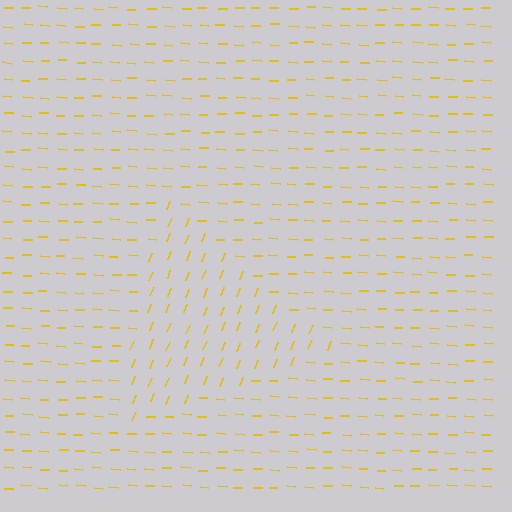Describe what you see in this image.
The image is filled with small yellow line segments. A triangle region in the image has lines oriented differently from the surrounding lines, creating a visible texture boundary.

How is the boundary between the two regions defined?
The boundary is defined purely by a change in line orientation (approximately 72 degrees difference). All lines are the same color and thickness.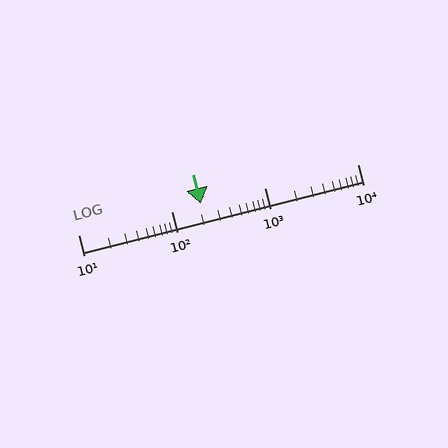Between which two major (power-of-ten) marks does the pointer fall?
The pointer is between 100 and 1000.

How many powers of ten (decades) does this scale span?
The scale spans 3 decades, from 10 to 10000.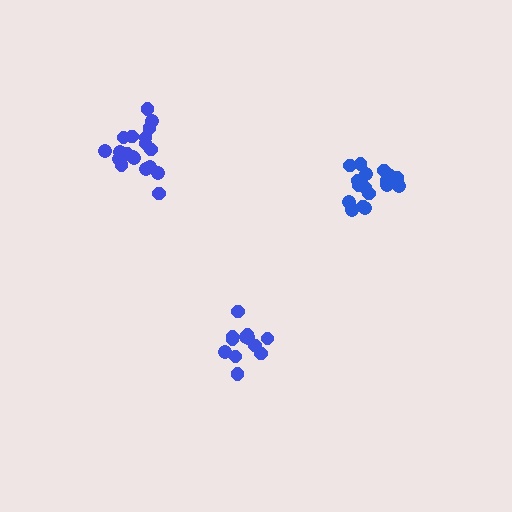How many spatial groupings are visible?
There are 3 spatial groupings.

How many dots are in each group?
Group 1: 13 dots, Group 2: 19 dots, Group 3: 17 dots (49 total).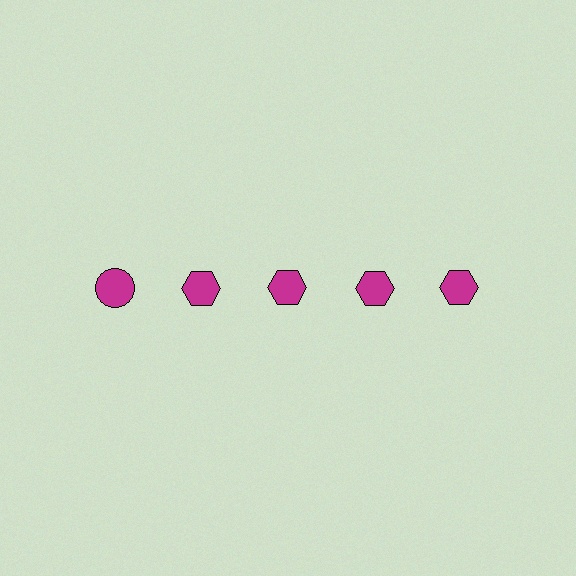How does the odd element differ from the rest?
It has a different shape: circle instead of hexagon.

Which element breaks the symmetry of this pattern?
The magenta circle in the top row, leftmost column breaks the symmetry. All other shapes are magenta hexagons.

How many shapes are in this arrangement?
There are 5 shapes arranged in a grid pattern.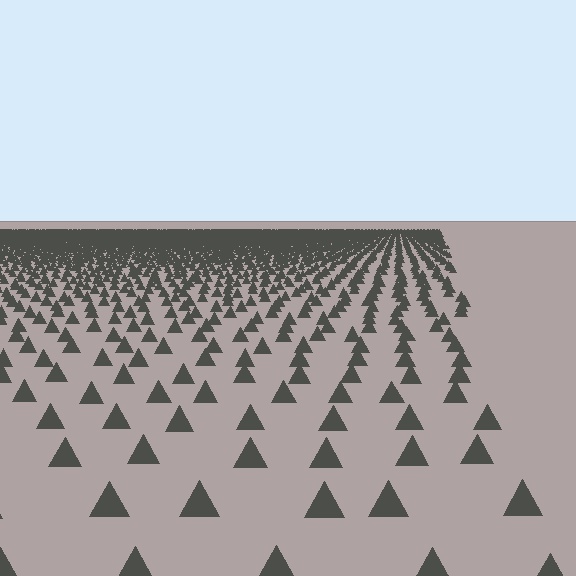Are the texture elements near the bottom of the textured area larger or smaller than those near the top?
Larger. Near the bottom, elements are closer to the viewer and appear at a bigger on-screen size.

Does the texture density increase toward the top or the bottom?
Density increases toward the top.